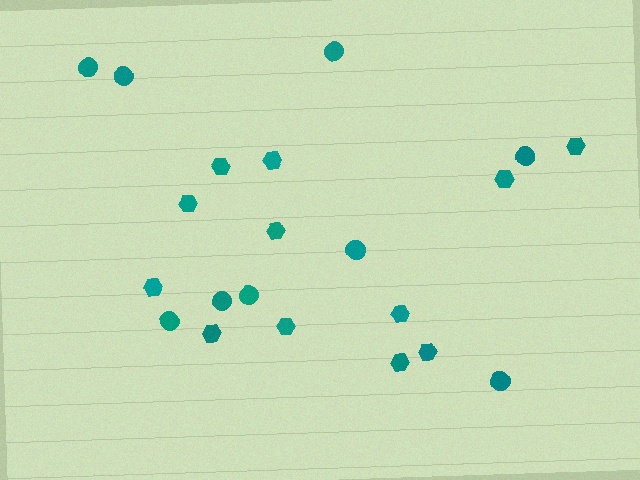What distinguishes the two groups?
There are 2 groups: one group of circles (9) and one group of hexagons (12).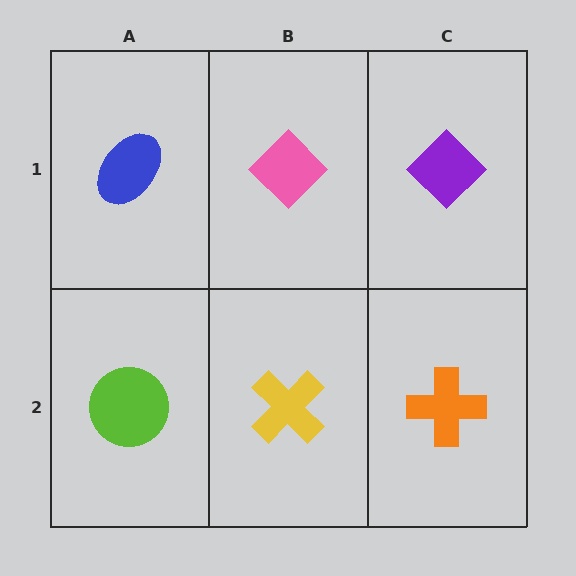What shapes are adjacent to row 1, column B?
A yellow cross (row 2, column B), a blue ellipse (row 1, column A), a purple diamond (row 1, column C).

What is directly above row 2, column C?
A purple diamond.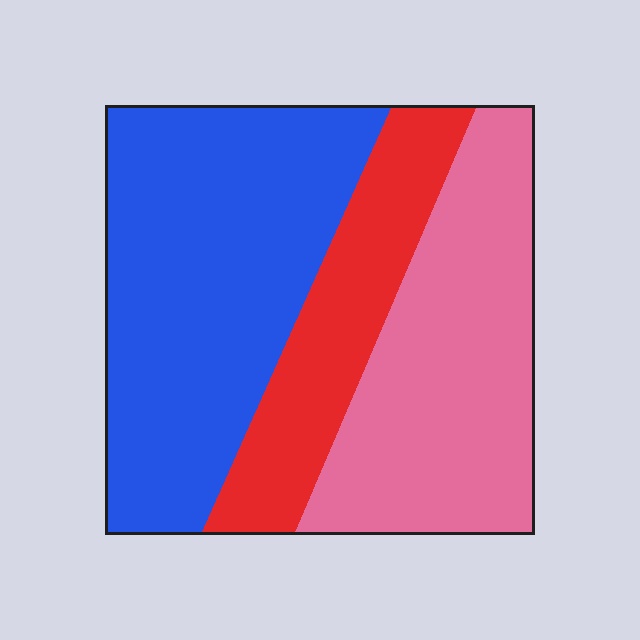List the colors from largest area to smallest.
From largest to smallest: blue, pink, red.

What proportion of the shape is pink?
Pink covers about 35% of the shape.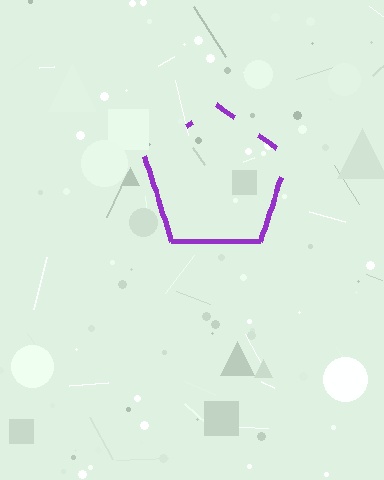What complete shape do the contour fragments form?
The contour fragments form a pentagon.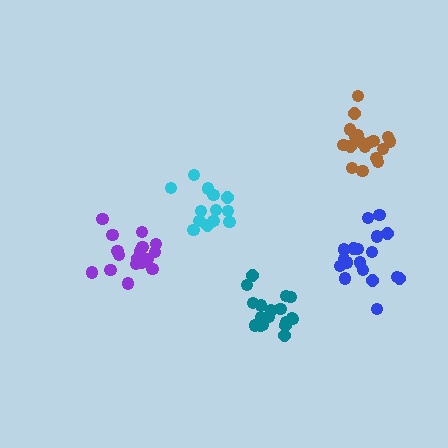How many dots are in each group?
Group 1: 13 dots, Group 2: 18 dots, Group 3: 18 dots, Group 4: 17 dots, Group 5: 18 dots (84 total).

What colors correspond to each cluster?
The clusters are colored: cyan, blue, teal, purple, brown.